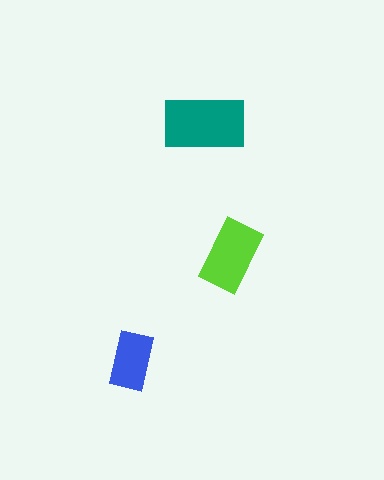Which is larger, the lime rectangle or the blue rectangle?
The lime one.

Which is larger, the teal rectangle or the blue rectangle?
The teal one.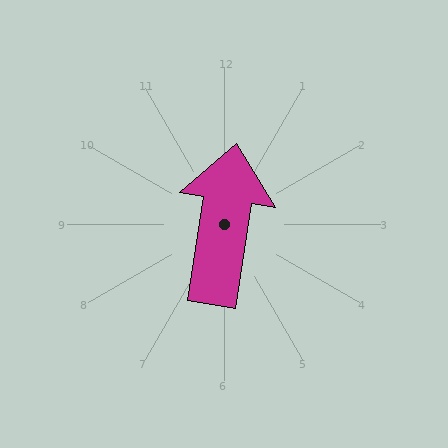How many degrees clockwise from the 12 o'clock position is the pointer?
Approximately 9 degrees.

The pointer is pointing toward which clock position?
Roughly 12 o'clock.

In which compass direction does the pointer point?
North.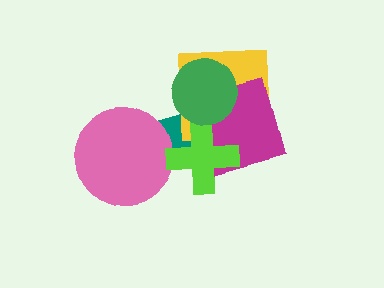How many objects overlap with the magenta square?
3 objects overlap with the magenta square.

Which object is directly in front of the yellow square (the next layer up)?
The magenta square is directly in front of the yellow square.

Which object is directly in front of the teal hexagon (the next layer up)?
The pink circle is directly in front of the teal hexagon.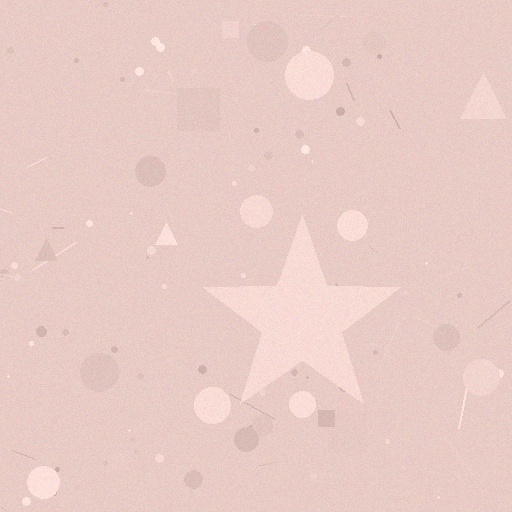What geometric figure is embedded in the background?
A star is embedded in the background.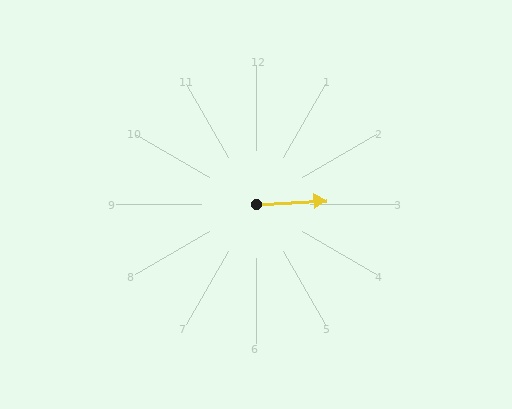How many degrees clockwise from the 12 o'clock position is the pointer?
Approximately 87 degrees.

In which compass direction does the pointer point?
East.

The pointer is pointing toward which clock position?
Roughly 3 o'clock.